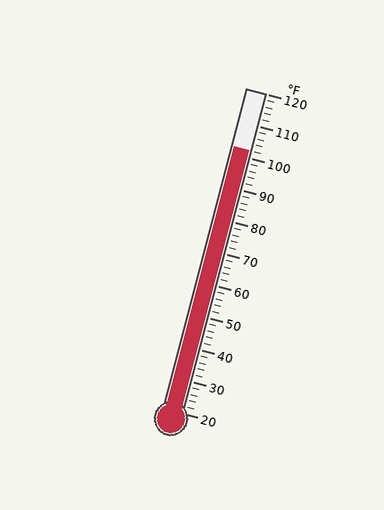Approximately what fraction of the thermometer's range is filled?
The thermometer is filled to approximately 80% of its range.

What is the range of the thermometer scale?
The thermometer scale ranges from 20°F to 120°F.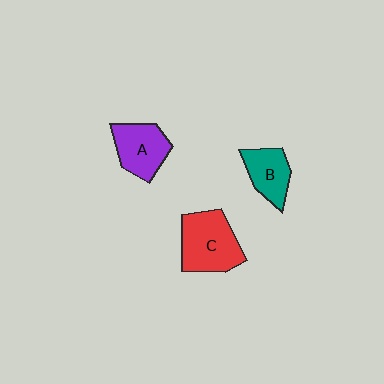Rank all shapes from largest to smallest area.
From largest to smallest: C (red), A (purple), B (teal).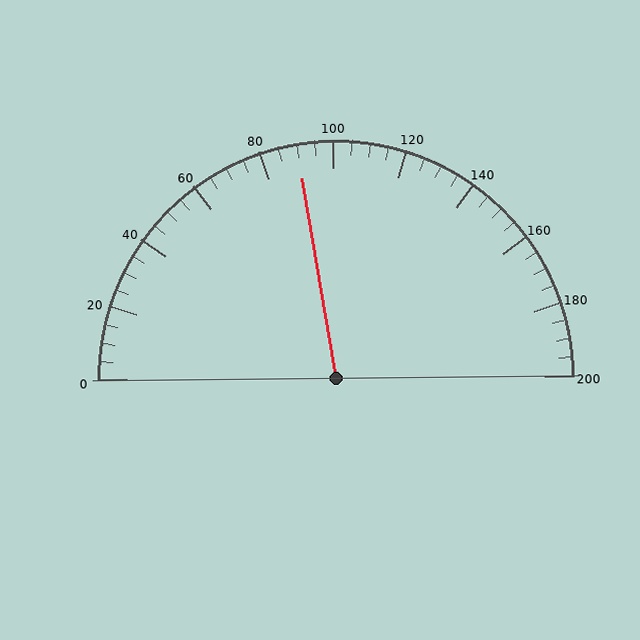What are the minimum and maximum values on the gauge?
The gauge ranges from 0 to 200.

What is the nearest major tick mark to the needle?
The nearest major tick mark is 80.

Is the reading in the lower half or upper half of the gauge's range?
The reading is in the lower half of the range (0 to 200).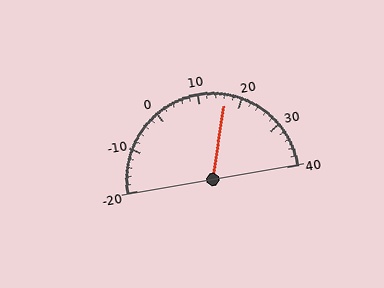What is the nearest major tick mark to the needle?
The nearest major tick mark is 20.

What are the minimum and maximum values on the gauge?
The gauge ranges from -20 to 40.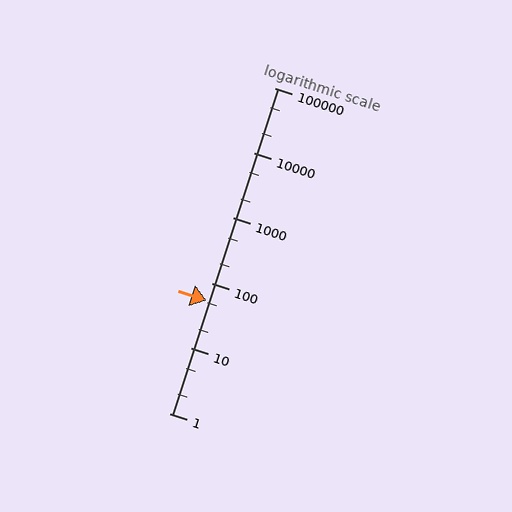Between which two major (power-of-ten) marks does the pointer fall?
The pointer is between 10 and 100.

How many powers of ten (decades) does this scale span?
The scale spans 5 decades, from 1 to 100000.